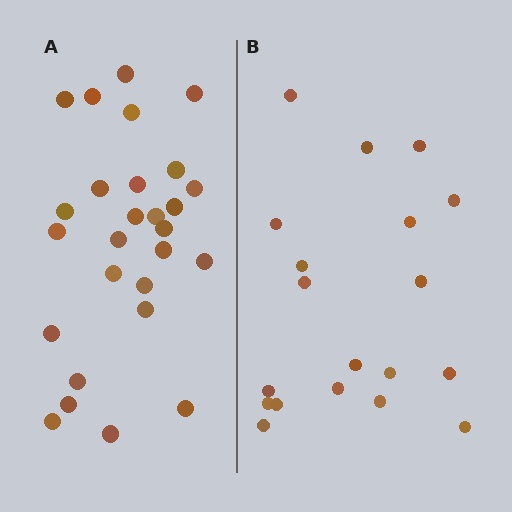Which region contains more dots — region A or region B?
Region A (the left region) has more dots.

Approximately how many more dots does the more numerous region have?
Region A has roughly 8 or so more dots than region B.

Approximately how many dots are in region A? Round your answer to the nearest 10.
About 30 dots. (The exact count is 27, which rounds to 30.)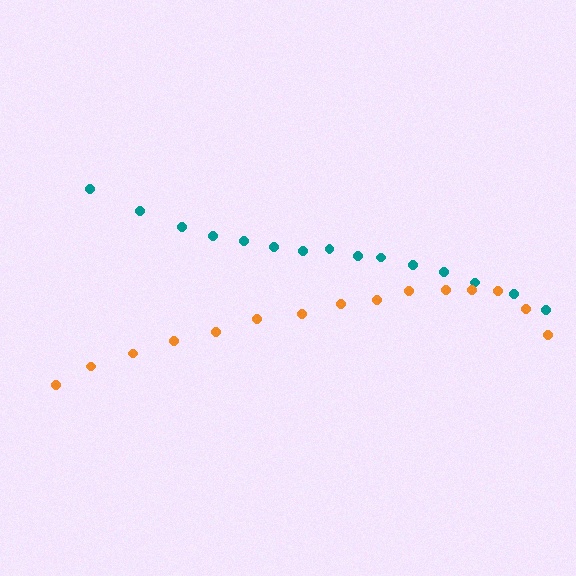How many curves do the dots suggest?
There are 2 distinct paths.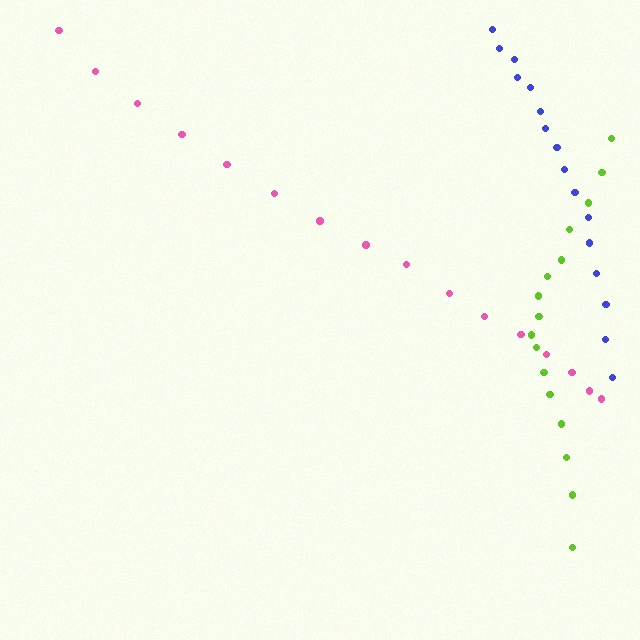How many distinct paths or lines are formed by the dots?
There are 3 distinct paths.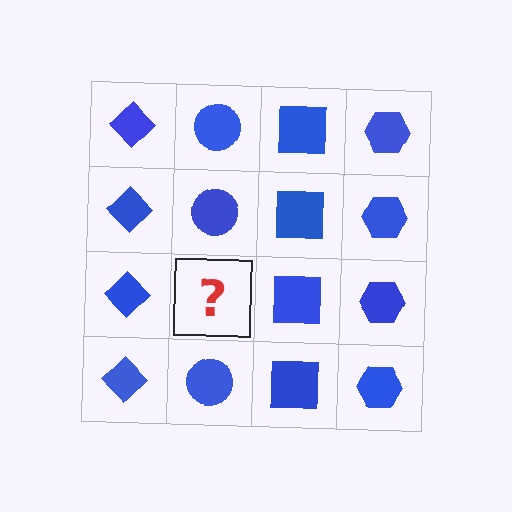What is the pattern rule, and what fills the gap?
The rule is that each column has a consistent shape. The gap should be filled with a blue circle.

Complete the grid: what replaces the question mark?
The question mark should be replaced with a blue circle.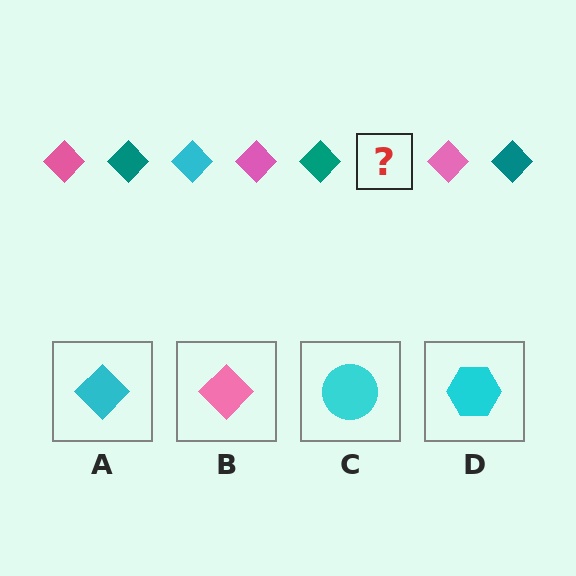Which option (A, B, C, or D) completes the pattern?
A.